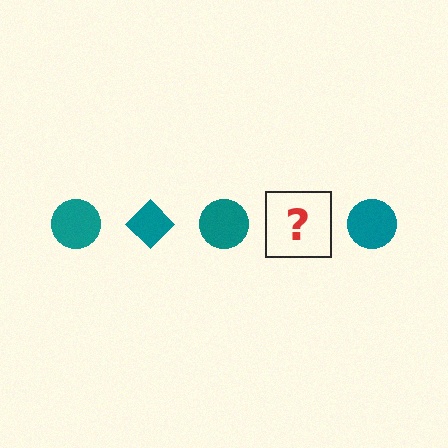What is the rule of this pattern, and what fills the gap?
The rule is that the pattern cycles through circle, diamond shapes in teal. The gap should be filled with a teal diamond.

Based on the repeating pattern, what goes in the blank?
The blank should be a teal diamond.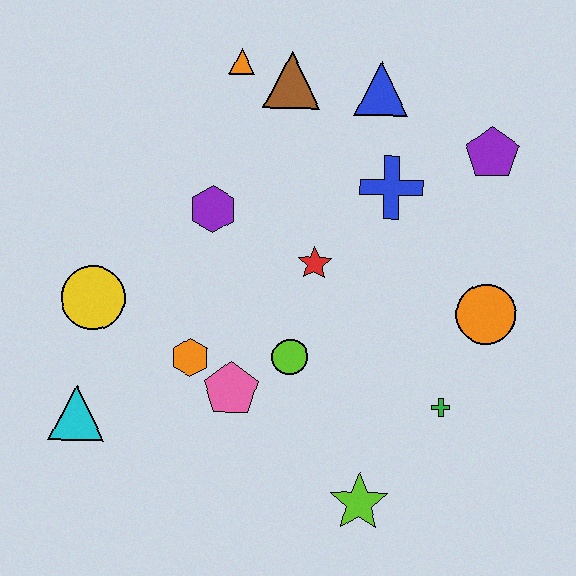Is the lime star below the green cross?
Yes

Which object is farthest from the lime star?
The orange triangle is farthest from the lime star.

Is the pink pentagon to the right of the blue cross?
No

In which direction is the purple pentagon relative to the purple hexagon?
The purple pentagon is to the right of the purple hexagon.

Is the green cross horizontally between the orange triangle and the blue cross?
No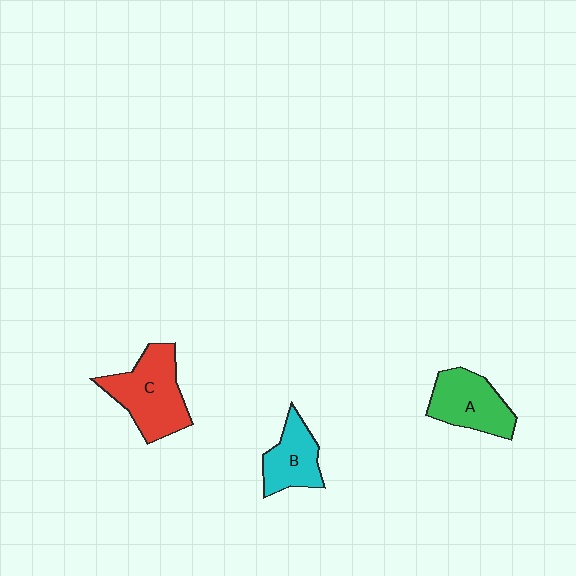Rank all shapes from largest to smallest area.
From largest to smallest: C (red), A (green), B (cyan).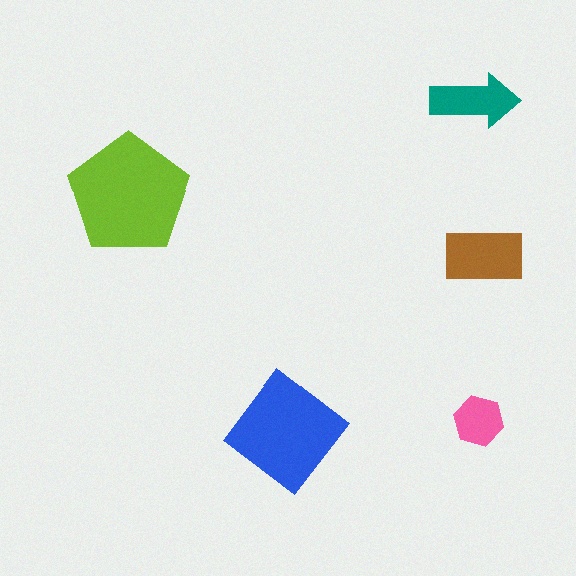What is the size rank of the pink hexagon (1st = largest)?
5th.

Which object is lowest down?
The blue diamond is bottommost.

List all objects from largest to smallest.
The lime pentagon, the blue diamond, the brown rectangle, the teal arrow, the pink hexagon.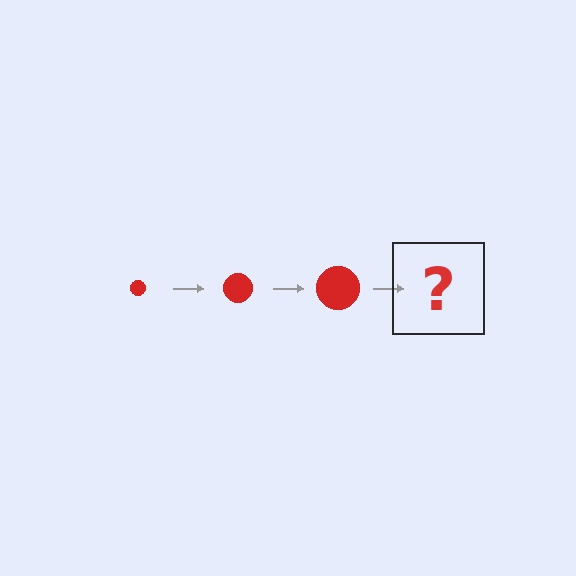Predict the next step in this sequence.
The next step is a red circle, larger than the previous one.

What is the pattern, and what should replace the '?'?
The pattern is that the circle gets progressively larger each step. The '?' should be a red circle, larger than the previous one.